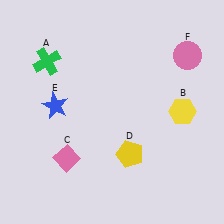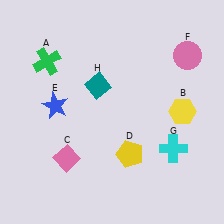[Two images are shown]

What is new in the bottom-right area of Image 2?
A cyan cross (G) was added in the bottom-right area of Image 2.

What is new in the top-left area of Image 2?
A teal diamond (H) was added in the top-left area of Image 2.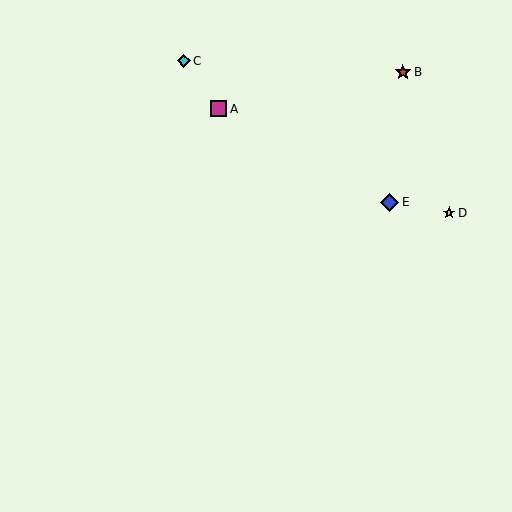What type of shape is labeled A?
Shape A is a magenta square.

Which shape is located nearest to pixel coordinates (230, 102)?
The magenta square (labeled A) at (219, 109) is nearest to that location.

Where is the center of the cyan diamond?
The center of the cyan diamond is at (184, 61).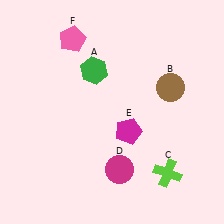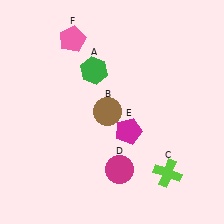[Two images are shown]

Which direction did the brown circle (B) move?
The brown circle (B) moved left.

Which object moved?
The brown circle (B) moved left.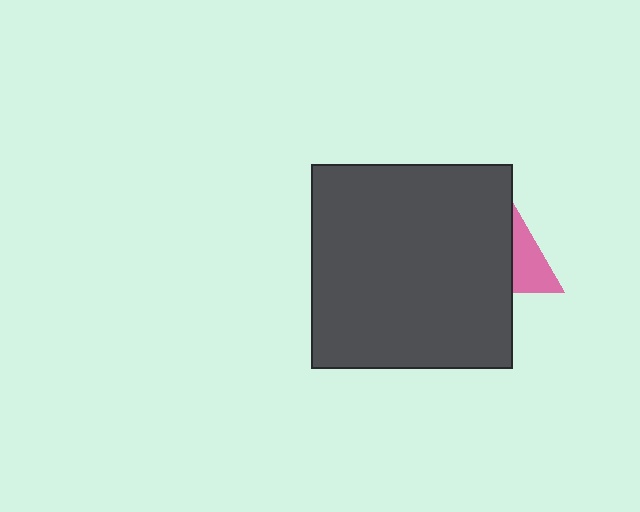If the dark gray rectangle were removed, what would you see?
You would see the complete pink triangle.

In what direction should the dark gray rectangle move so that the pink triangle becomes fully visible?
The dark gray rectangle should move left. That is the shortest direction to clear the overlap and leave the pink triangle fully visible.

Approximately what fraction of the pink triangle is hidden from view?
Roughly 60% of the pink triangle is hidden behind the dark gray rectangle.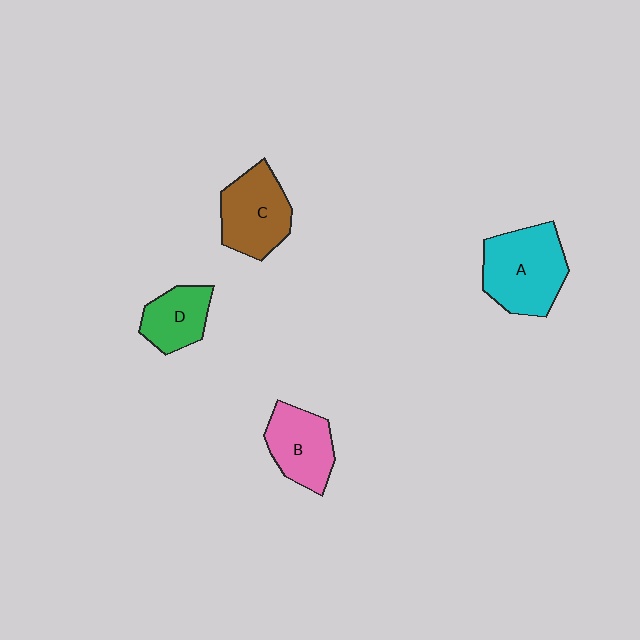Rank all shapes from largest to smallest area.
From largest to smallest: A (cyan), C (brown), B (pink), D (green).